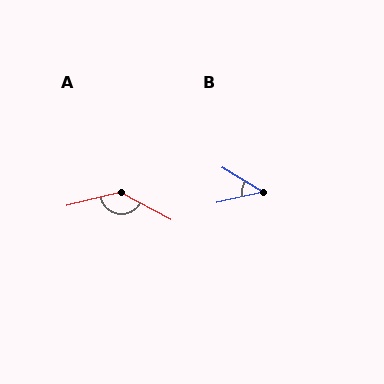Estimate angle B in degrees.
Approximately 44 degrees.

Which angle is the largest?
A, at approximately 138 degrees.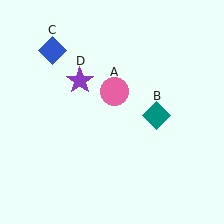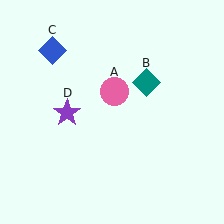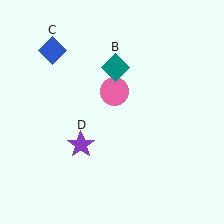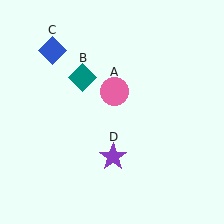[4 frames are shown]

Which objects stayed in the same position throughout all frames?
Pink circle (object A) and blue diamond (object C) remained stationary.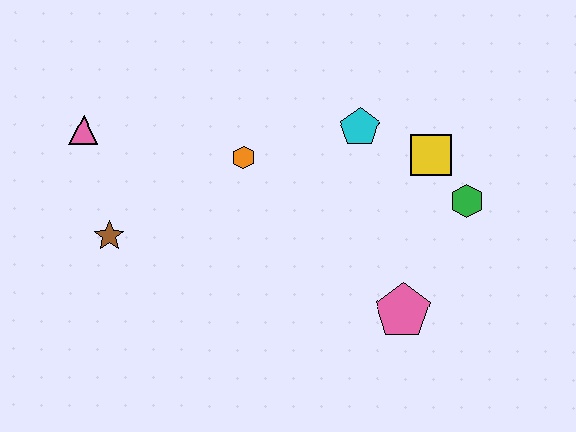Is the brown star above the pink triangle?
No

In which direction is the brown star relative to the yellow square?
The brown star is to the left of the yellow square.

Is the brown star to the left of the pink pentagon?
Yes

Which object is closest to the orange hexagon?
The cyan pentagon is closest to the orange hexagon.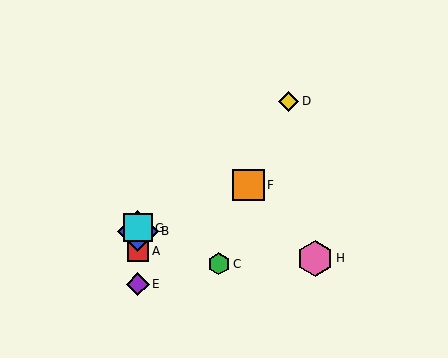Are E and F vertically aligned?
No, E is at x≈138 and F is at x≈248.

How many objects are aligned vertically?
4 objects (A, B, E, G) are aligned vertically.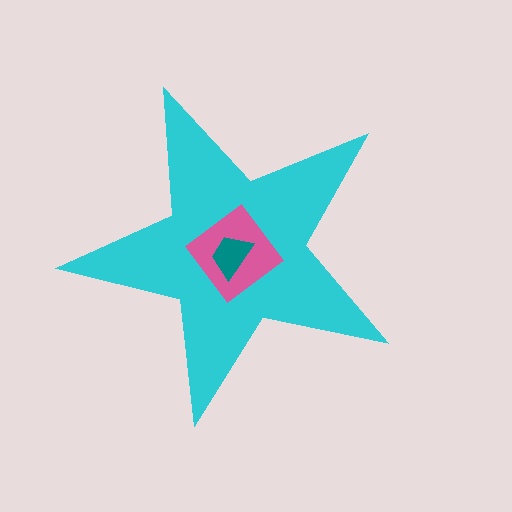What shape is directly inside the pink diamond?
The teal trapezoid.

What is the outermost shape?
The cyan star.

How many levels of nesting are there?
3.